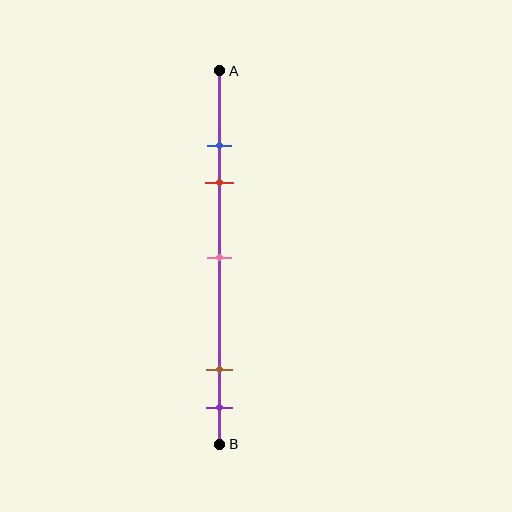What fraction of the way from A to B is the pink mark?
The pink mark is approximately 50% (0.5) of the way from A to B.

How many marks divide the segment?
There are 5 marks dividing the segment.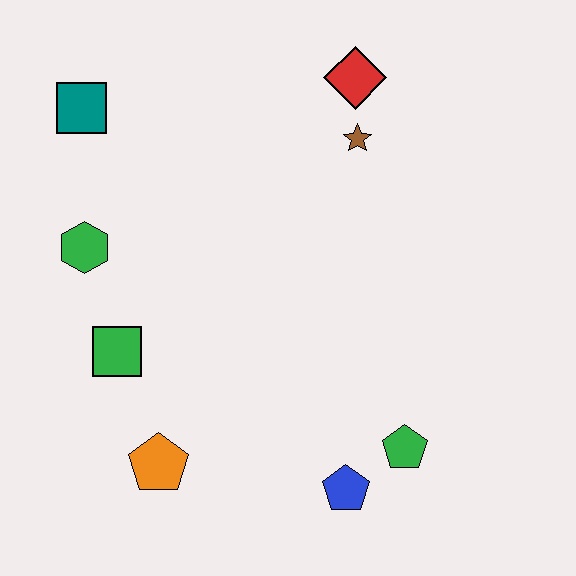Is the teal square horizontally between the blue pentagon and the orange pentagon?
No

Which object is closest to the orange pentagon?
The green square is closest to the orange pentagon.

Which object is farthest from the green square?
The red diamond is farthest from the green square.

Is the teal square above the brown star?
Yes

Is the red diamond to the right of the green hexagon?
Yes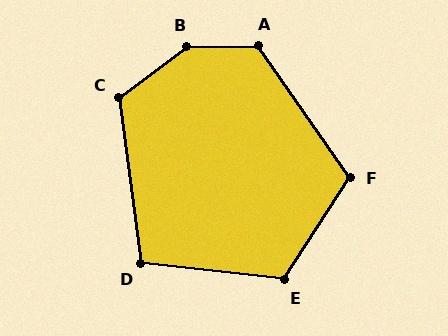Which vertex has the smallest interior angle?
D, at approximately 104 degrees.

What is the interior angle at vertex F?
Approximately 112 degrees (obtuse).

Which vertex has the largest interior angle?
B, at approximately 144 degrees.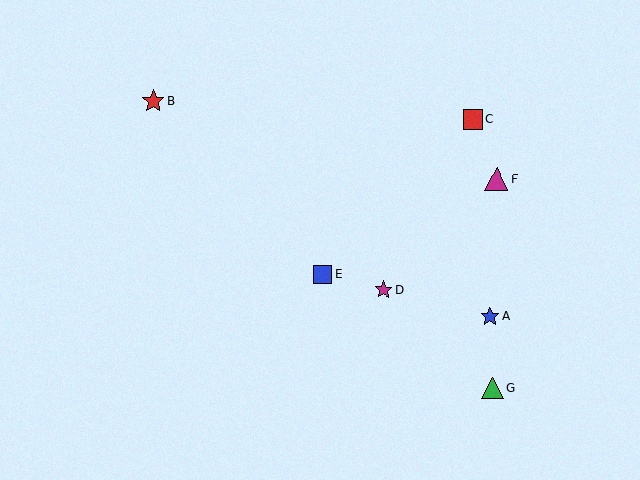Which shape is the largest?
The magenta triangle (labeled F) is the largest.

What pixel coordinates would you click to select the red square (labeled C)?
Click at (473, 120) to select the red square C.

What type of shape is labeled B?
Shape B is a red star.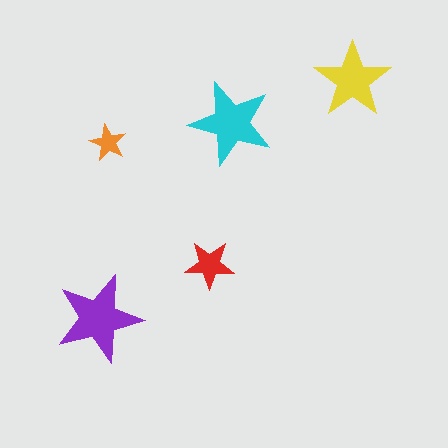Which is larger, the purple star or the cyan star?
The purple one.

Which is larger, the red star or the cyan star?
The cyan one.